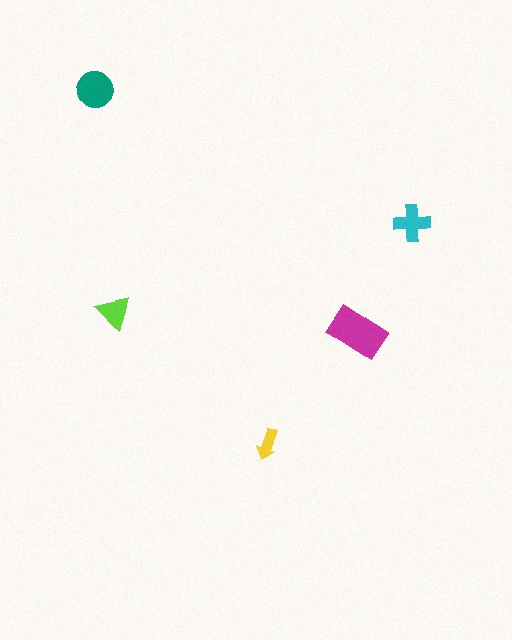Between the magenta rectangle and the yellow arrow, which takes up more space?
The magenta rectangle.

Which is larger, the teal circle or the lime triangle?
The teal circle.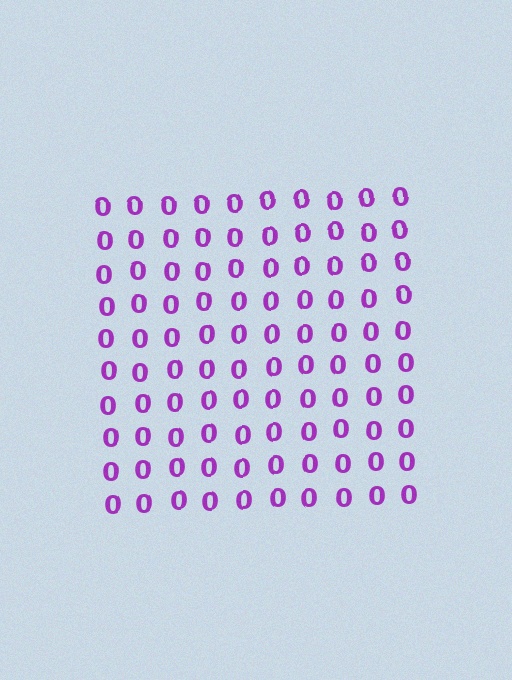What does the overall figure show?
The overall figure shows a square.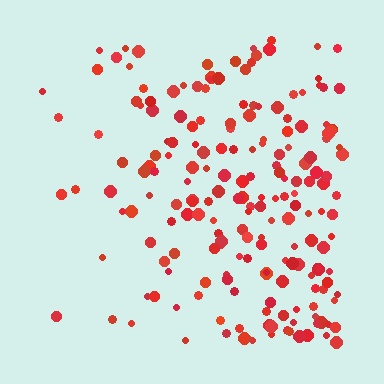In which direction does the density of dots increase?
From left to right, with the right side densest.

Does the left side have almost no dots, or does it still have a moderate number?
Still a moderate number, just noticeably fewer than the right.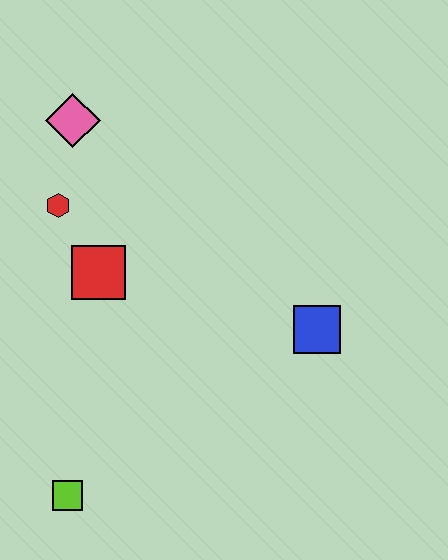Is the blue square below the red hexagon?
Yes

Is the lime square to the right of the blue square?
No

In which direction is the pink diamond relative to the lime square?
The pink diamond is above the lime square.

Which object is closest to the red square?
The red hexagon is closest to the red square.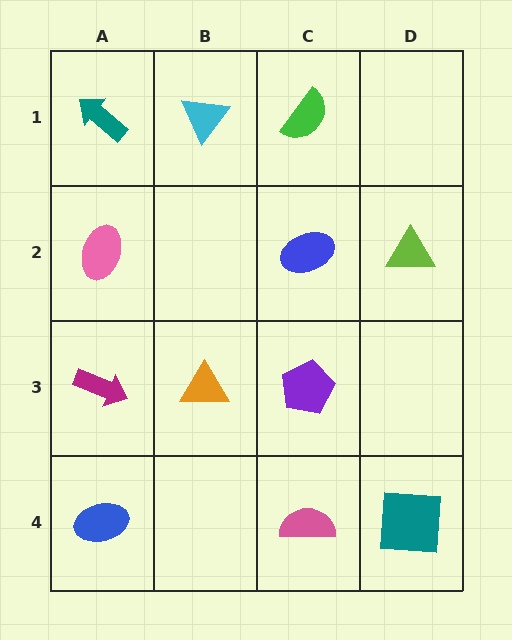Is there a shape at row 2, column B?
No, that cell is empty.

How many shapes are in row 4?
3 shapes.